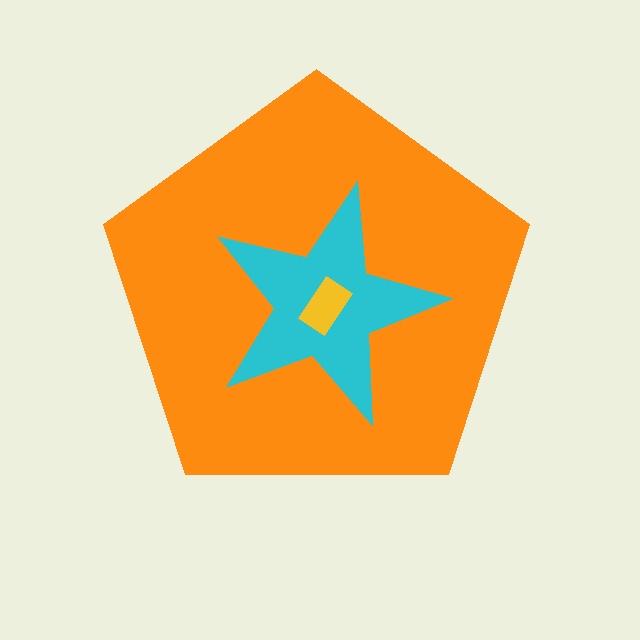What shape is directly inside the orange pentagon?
The cyan star.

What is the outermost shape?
The orange pentagon.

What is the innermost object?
The yellow rectangle.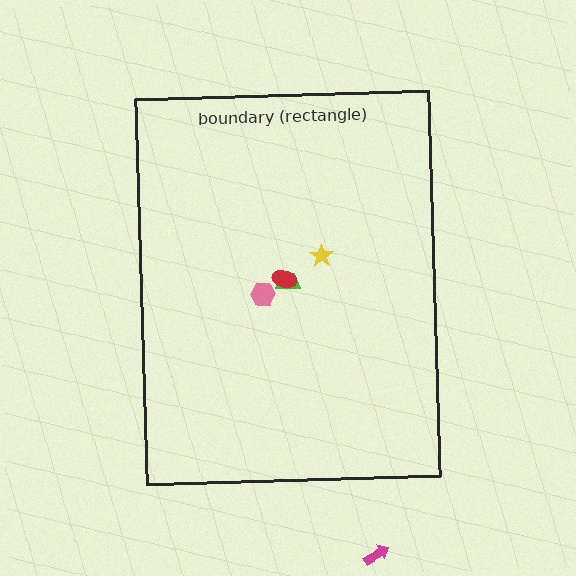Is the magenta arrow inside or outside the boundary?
Outside.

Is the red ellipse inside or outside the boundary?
Inside.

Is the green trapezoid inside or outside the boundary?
Inside.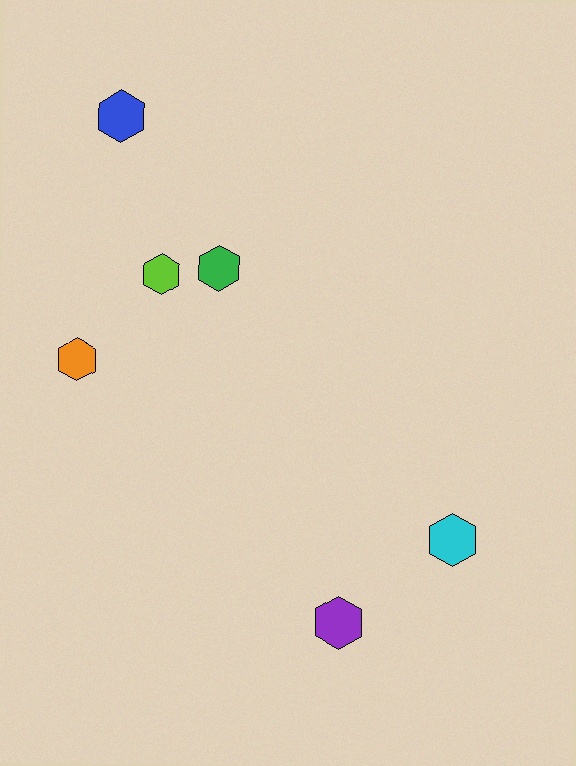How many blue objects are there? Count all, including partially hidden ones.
There is 1 blue object.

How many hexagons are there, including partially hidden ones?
There are 6 hexagons.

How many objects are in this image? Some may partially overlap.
There are 6 objects.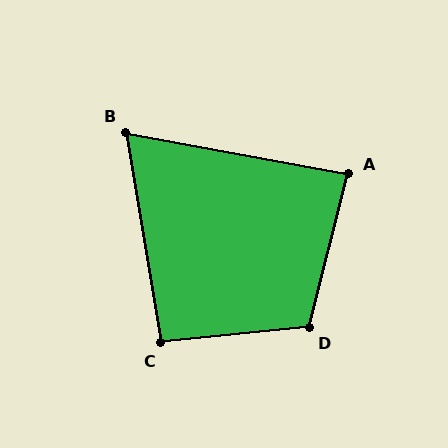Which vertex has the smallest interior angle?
B, at approximately 70 degrees.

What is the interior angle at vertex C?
Approximately 94 degrees (approximately right).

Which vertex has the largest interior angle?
D, at approximately 110 degrees.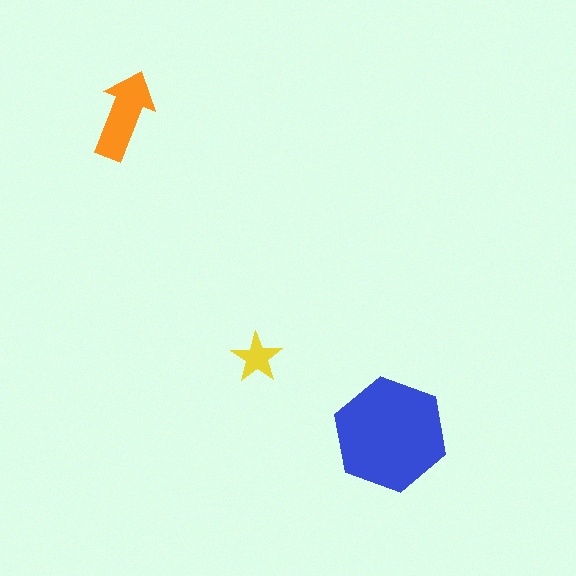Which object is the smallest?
The yellow star.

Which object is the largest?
The blue hexagon.